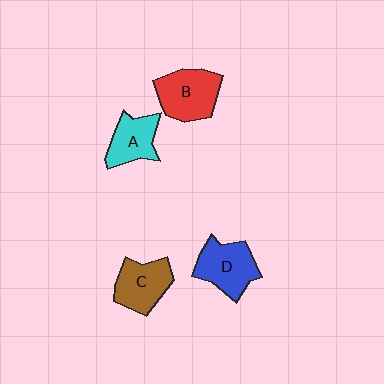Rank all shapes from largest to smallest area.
From largest to smallest: B (red), D (blue), C (brown), A (cyan).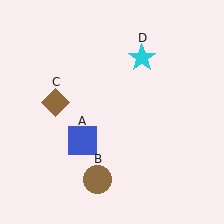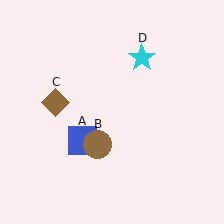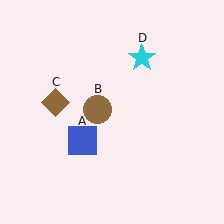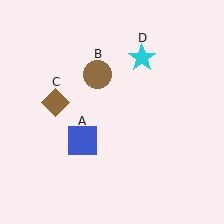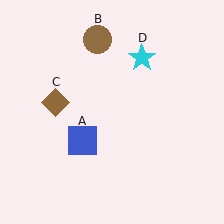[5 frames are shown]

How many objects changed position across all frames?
1 object changed position: brown circle (object B).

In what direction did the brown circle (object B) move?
The brown circle (object B) moved up.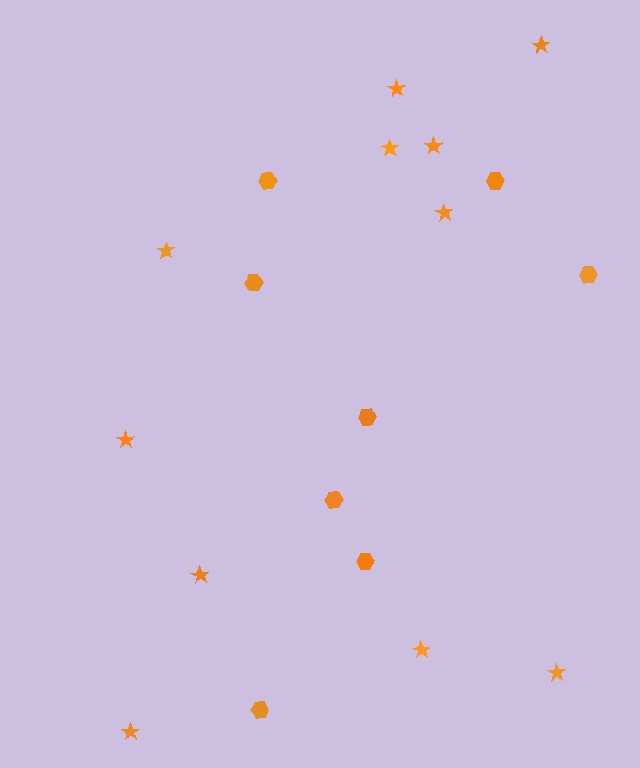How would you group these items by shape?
There are 2 groups: one group of stars (11) and one group of hexagons (8).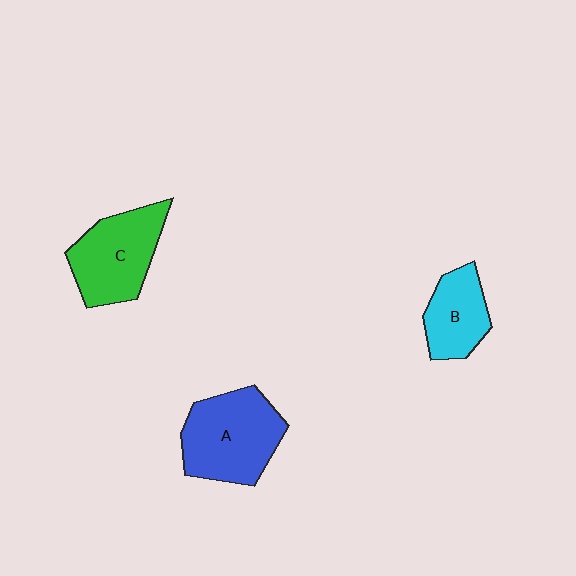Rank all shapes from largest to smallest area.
From largest to smallest: A (blue), C (green), B (cyan).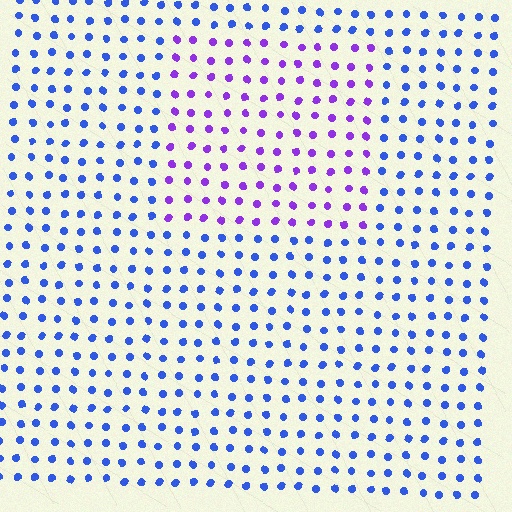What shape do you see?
I see a rectangle.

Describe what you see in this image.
The image is filled with small blue elements in a uniform arrangement. A rectangle-shaped region is visible where the elements are tinted to a slightly different hue, forming a subtle color boundary.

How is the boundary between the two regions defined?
The boundary is defined purely by a slight shift in hue (about 47 degrees). Spacing, size, and orientation are identical on both sides.